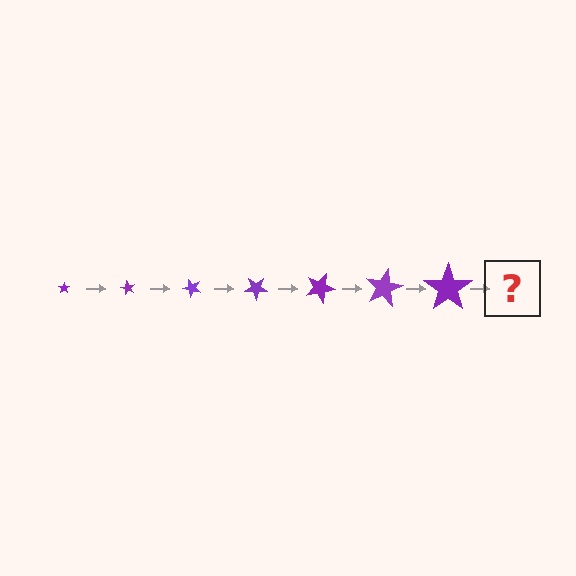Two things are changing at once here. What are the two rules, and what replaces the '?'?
The two rules are that the star grows larger each step and it rotates 60 degrees each step. The '?' should be a star, larger than the previous one and rotated 420 degrees from the start.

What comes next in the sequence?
The next element should be a star, larger than the previous one and rotated 420 degrees from the start.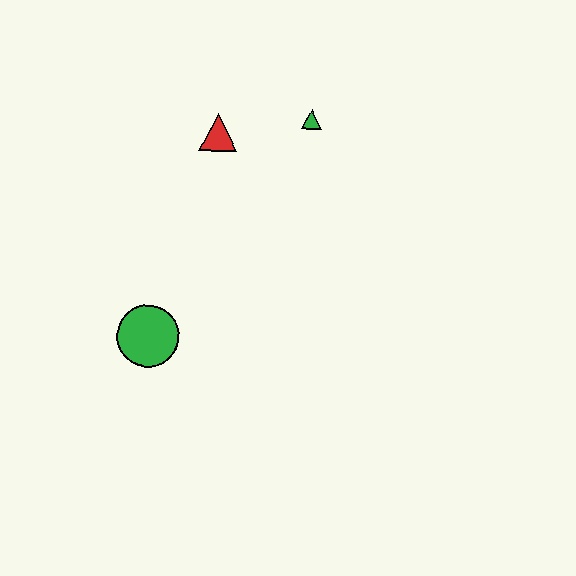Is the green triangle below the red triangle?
No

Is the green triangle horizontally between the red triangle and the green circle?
No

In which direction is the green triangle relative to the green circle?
The green triangle is above the green circle.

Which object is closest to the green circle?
The red triangle is closest to the green circle.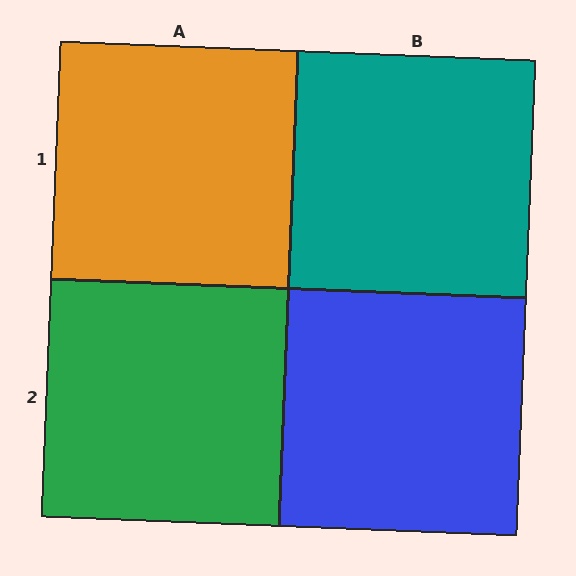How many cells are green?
1 cell is green.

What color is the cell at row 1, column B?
Teal.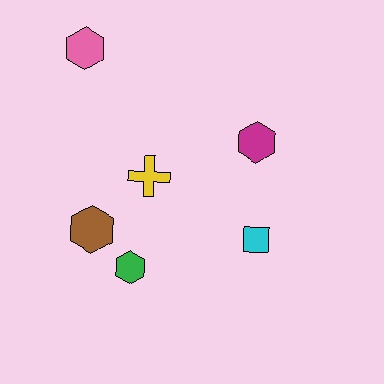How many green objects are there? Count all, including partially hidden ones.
There is 1 green object.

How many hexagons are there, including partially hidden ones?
There are 4 hexagons.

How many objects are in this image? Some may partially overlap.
There are 6 objects.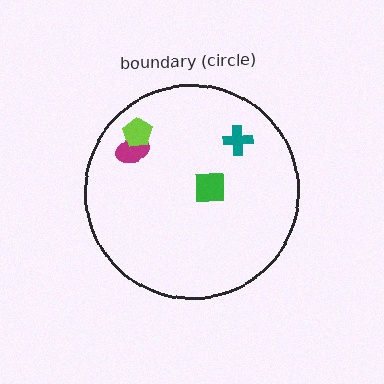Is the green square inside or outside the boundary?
Inside.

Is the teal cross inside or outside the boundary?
Inside.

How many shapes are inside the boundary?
4 inside, 0 outside.